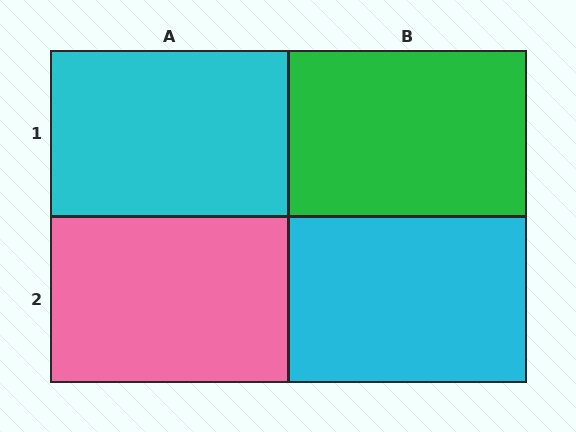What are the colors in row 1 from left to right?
Cyan, green.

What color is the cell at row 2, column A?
Pink.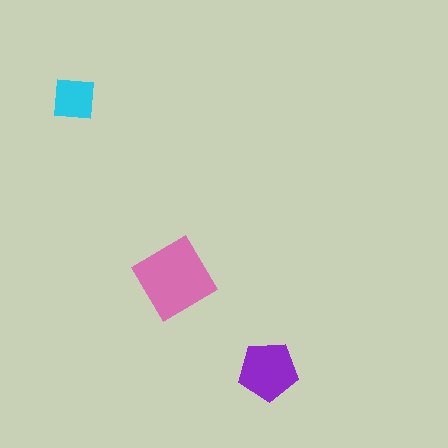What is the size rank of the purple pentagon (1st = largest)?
2nd.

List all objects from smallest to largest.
The cyan square, the purple pentagon, the pink diamond.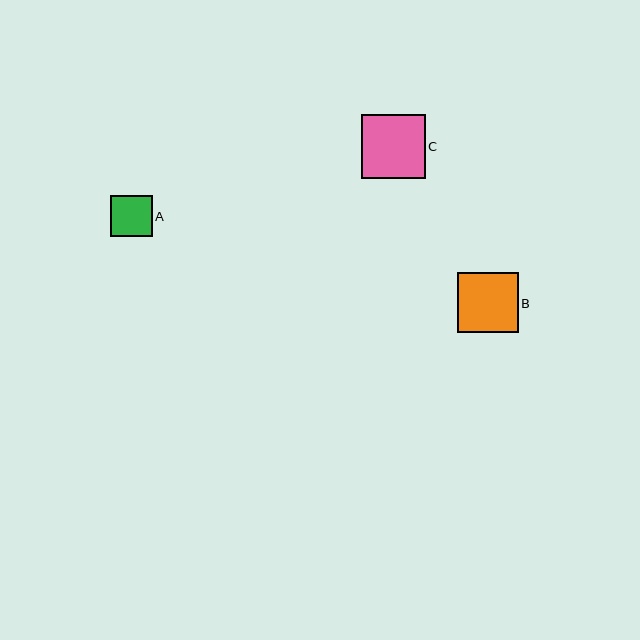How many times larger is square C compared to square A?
Square C is approximately 1.5 times the size of square A.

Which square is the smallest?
Square A is the smallest with a size of approximately 42 pixels.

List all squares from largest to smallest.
From largest to smallest: C, B, A.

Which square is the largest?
Square C is the largest with a size of approximately 64 pixels.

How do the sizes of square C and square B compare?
Square C and square B are approximately the same size.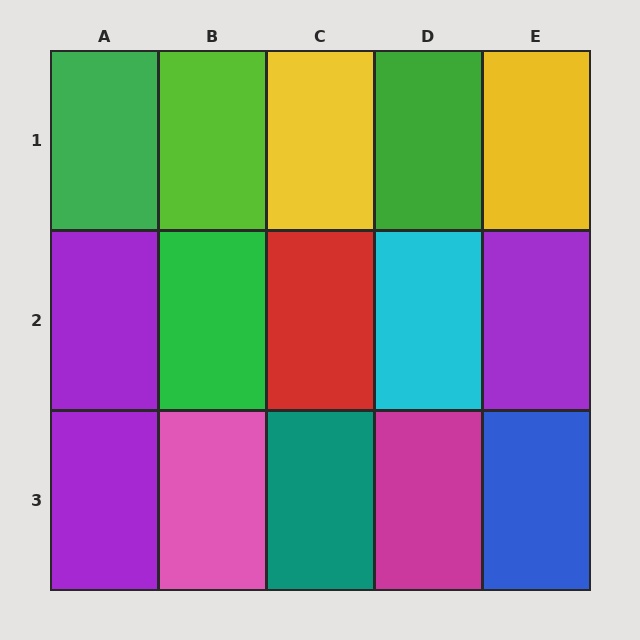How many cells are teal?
1 cell is teal.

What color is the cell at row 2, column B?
Green.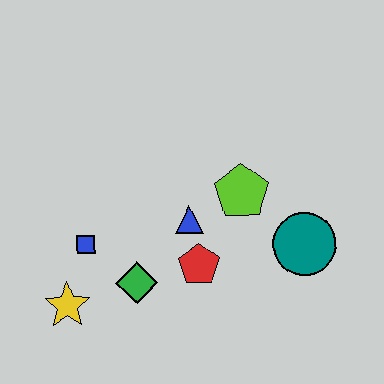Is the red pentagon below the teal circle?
Yes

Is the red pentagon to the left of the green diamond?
No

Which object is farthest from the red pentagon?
The yellow star is farthest from the red pentagon.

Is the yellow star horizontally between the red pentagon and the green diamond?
No